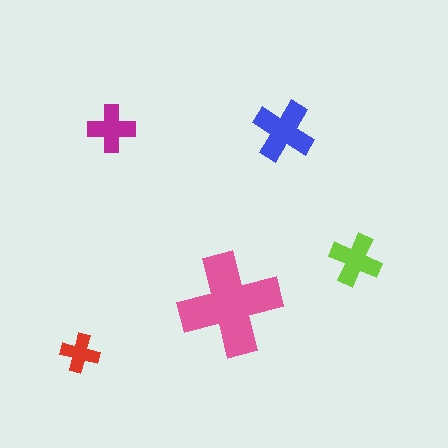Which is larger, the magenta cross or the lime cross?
The lime one.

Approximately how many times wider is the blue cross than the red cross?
About 1.5 times wider.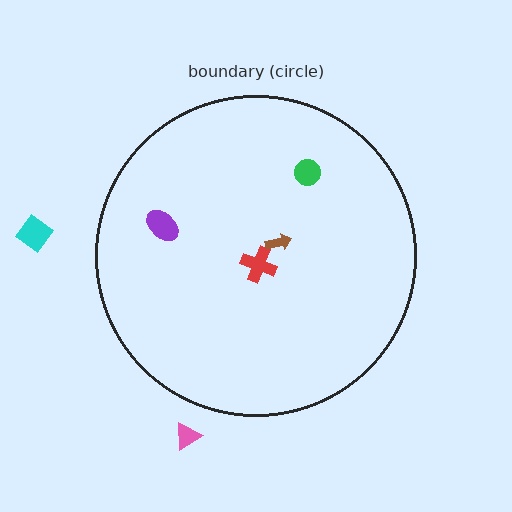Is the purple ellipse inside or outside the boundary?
Inside.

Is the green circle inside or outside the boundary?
Inside.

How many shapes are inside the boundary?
4 inside, 2 outside.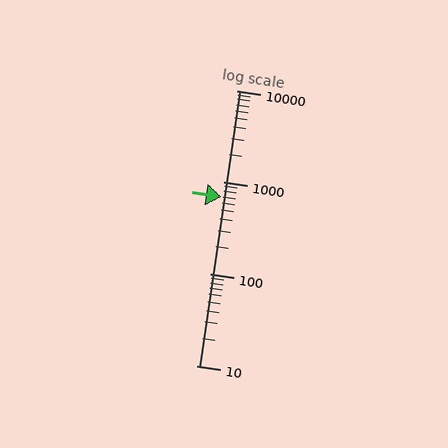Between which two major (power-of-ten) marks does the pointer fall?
The pointer is between 100 and 1000.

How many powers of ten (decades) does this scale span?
The scale spans 3 decades, from 10 to 10000.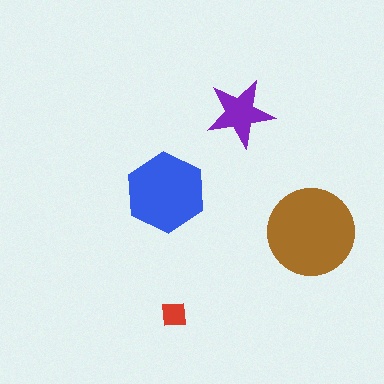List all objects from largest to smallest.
The brown circle, the blue hexagon, the purple star, the red square.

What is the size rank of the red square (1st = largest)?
4th.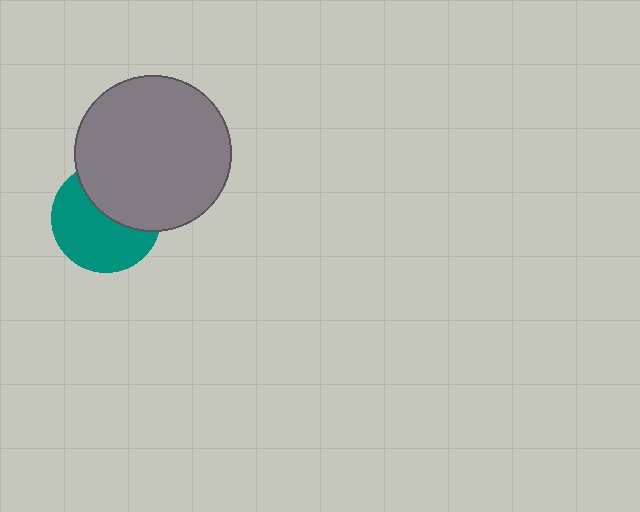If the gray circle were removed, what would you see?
You would see the complete teal circle.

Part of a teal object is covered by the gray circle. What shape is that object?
It is a circle.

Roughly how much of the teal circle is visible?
About half of it is visible (roughly 59%).